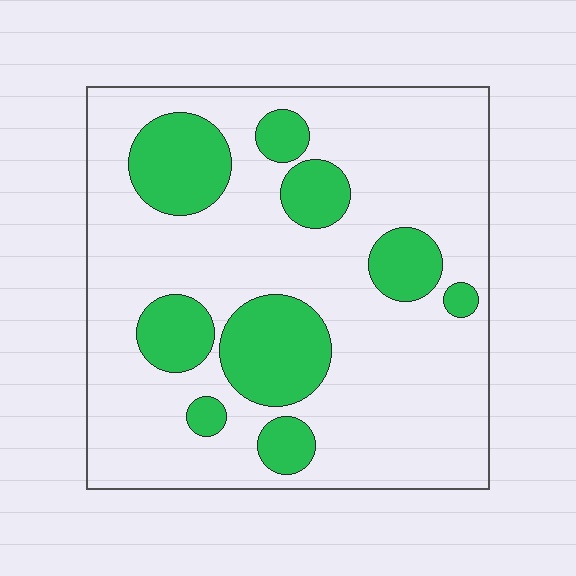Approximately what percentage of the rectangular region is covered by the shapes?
Approximately 25%.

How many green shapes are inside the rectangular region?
9.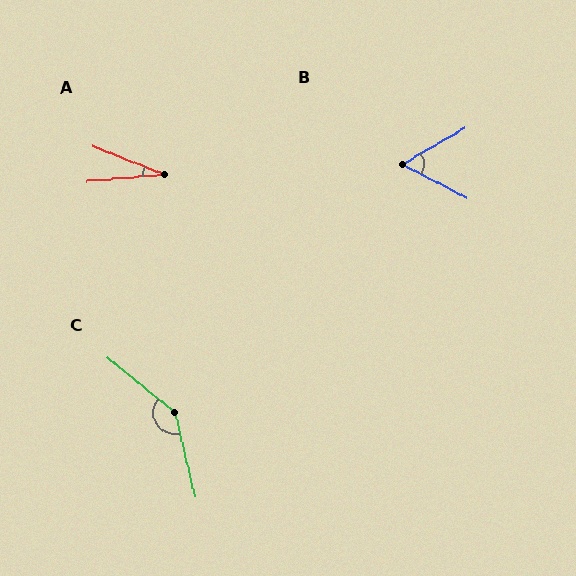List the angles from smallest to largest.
A (27°), B (57°), C (143°).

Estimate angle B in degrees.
Approximately 57 degrees.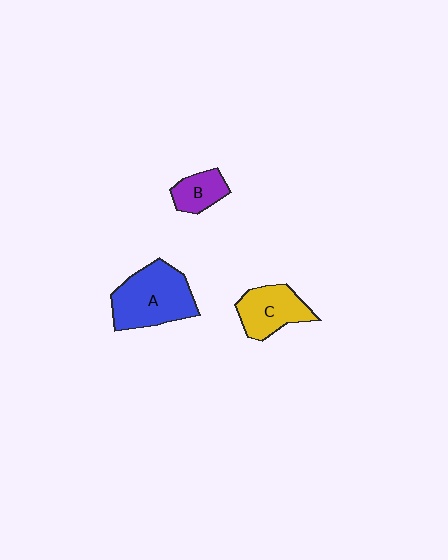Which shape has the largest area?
Shape A (blue).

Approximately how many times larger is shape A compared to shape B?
Approximately 2.4 times.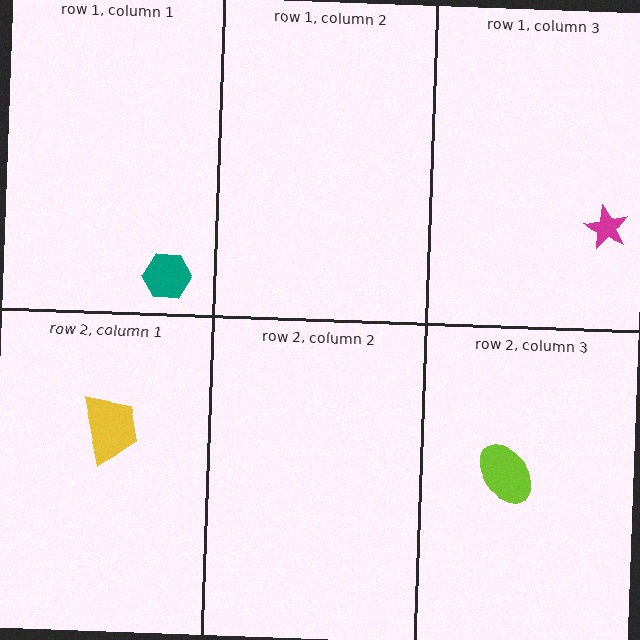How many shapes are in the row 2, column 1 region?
1.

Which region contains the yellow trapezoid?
The row 2, column 1 region.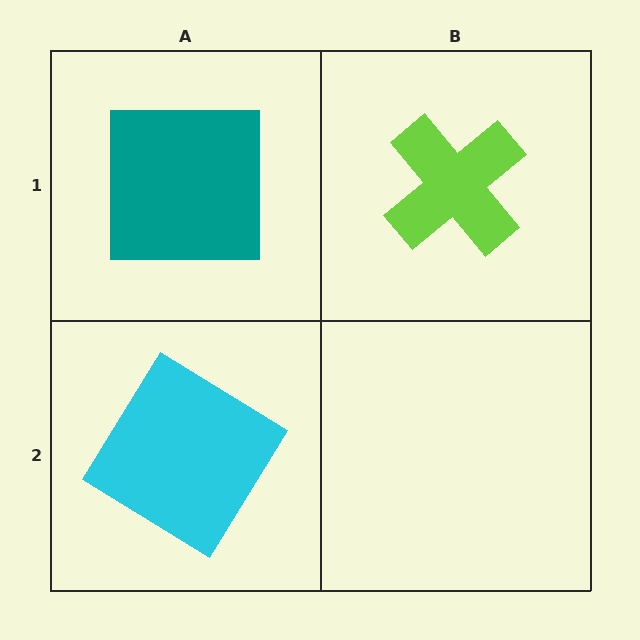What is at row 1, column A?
A teal square.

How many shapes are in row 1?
2 shapes.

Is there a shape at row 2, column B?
No, that cell is empty.